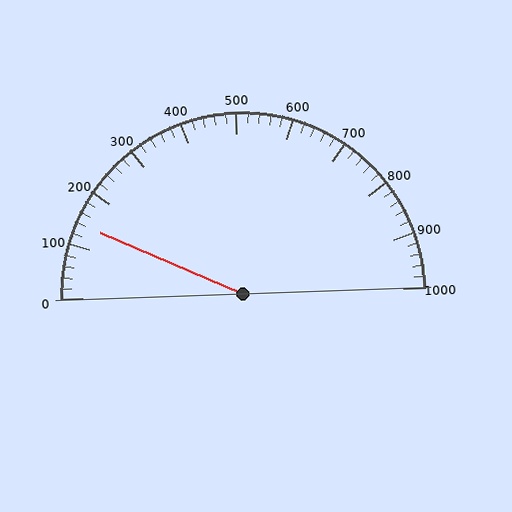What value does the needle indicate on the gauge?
The needle indicates approximately 140.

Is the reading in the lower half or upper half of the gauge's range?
The reading is in the lower half of the range (0 to 1000).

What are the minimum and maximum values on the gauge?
The gauge ranges from 0 to 1000.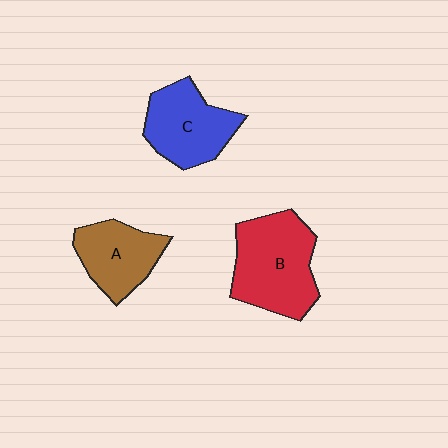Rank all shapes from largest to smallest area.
From largest to smallest: B (red), C (blue), A (brown).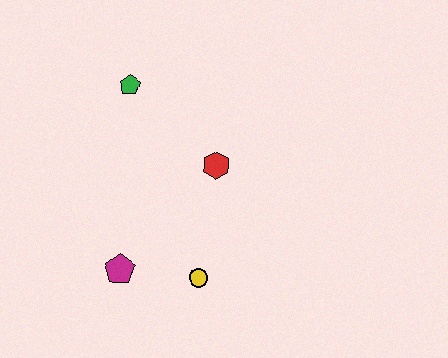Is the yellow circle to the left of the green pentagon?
No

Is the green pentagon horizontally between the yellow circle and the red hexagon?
No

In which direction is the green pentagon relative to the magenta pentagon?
The green pentagon is above the magenta pentagon.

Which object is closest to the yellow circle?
The magenta pentagon is closest to the yellow circle.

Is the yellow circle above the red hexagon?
No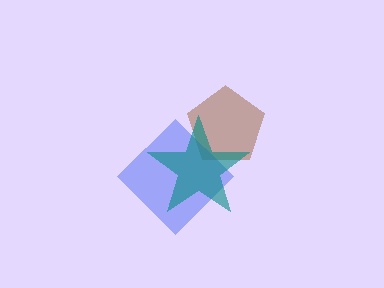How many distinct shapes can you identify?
There are 3 distinct shapes: a brown pentagon, a blue diamond, a teal star.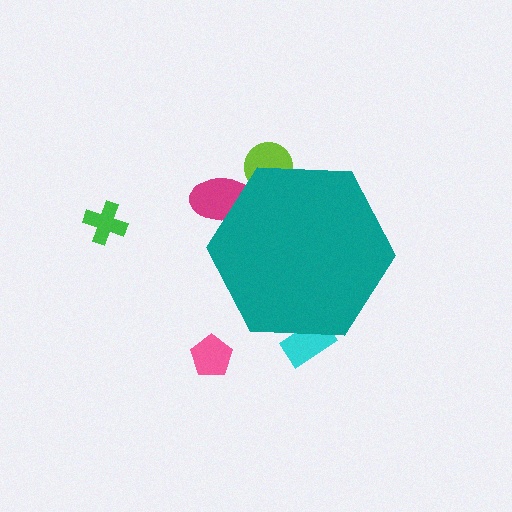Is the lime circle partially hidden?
Yes, the lime circle is partially hidden behind the teal hexagon.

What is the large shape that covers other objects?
A teal hexagon.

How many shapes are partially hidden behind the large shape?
3 shapes are partially hidden.